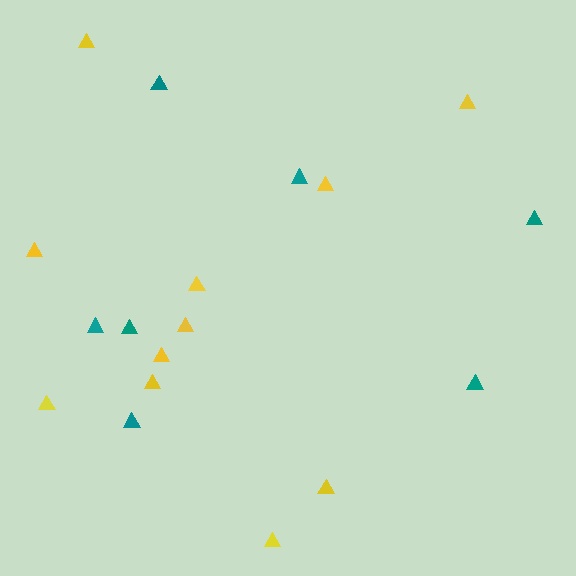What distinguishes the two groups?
There are 2 groups: one group of yellow triangles (11) and one group of teal triangles (7).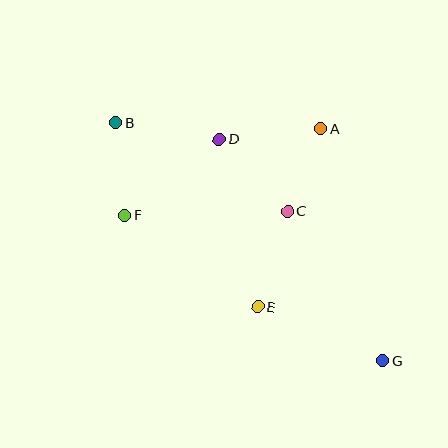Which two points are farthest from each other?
Points B and G are farthest from each other.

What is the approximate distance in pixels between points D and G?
The distance between D and G is approximately 275 pixels.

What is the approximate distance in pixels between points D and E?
The distance between D and E is approximately 172 pixels.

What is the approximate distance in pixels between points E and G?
The distance between E and G is approximately 136 pixels.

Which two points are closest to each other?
Points A and C are closest to each other.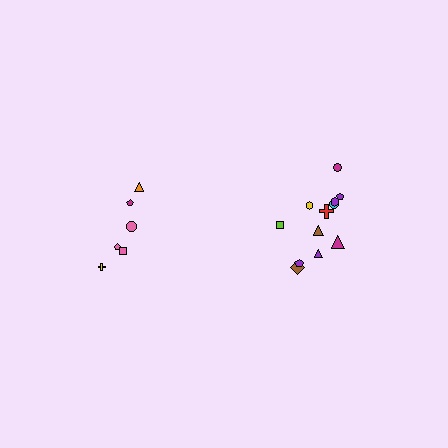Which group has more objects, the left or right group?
The right group.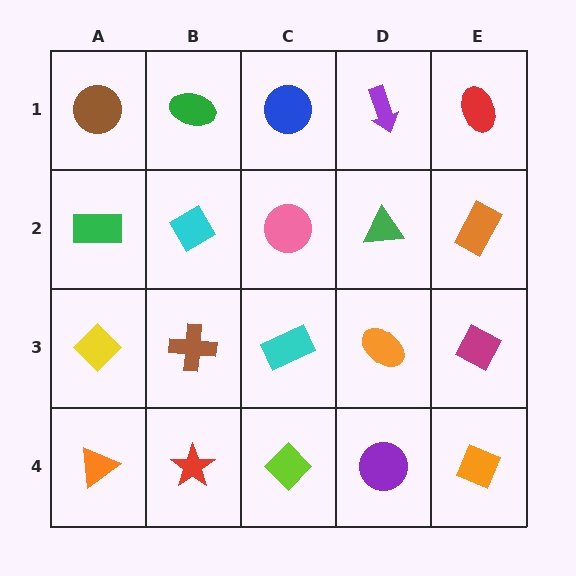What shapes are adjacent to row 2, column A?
A brown circle (row 1, column A), a yellow diamond (row 3, column A), a cyan diamond (row 2, column B).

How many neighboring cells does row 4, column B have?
3.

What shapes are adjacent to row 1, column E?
An orange rectangle (row 2, column E), a purple arrow (row 1, column D).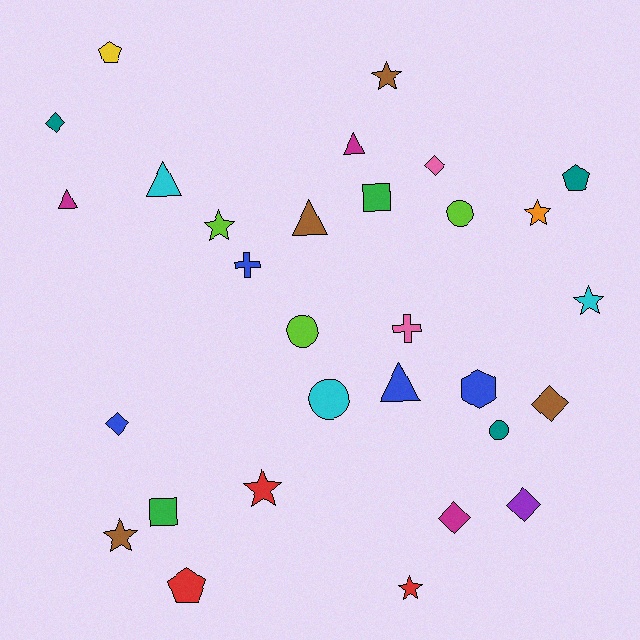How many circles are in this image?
There are 4 circles.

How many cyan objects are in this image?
There are 3 cyan objects.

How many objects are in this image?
There are 30 objects.